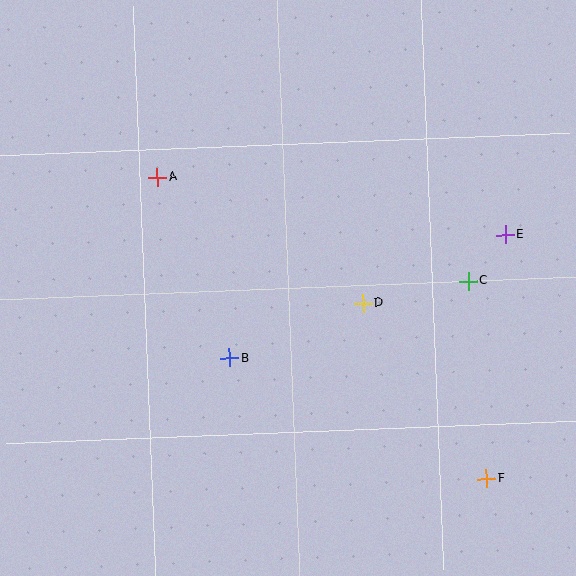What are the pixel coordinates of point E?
Point E is at (505, 235).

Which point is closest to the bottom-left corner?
Point B is closest to the bottom-left corner.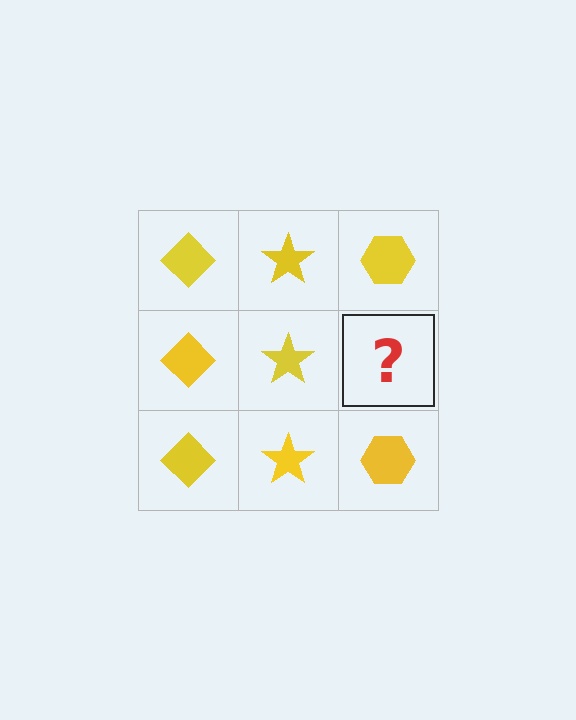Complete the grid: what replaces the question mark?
The question mark should be replaced with a yellow hexagon.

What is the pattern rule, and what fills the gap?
The rule is that each column has a consistent shape. The gap should be filled with a yellow hexagon.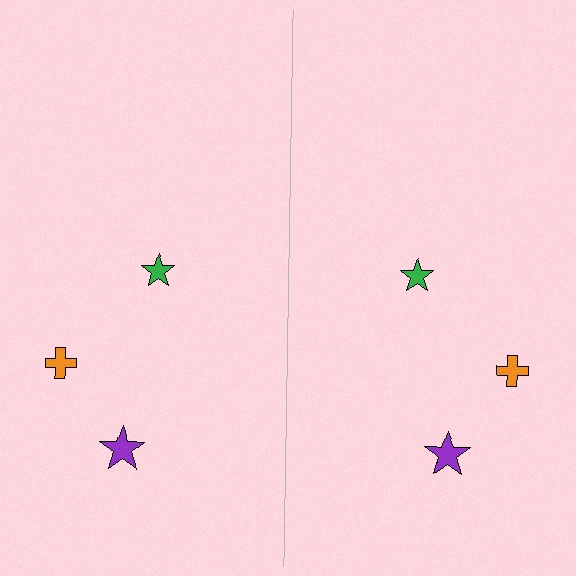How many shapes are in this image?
There are 6 shapes in this image.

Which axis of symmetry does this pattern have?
The pattern has a vertical axis of symmetry running through the center of the image.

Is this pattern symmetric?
Yes, this pattern has bilateral (reflection) symmetry.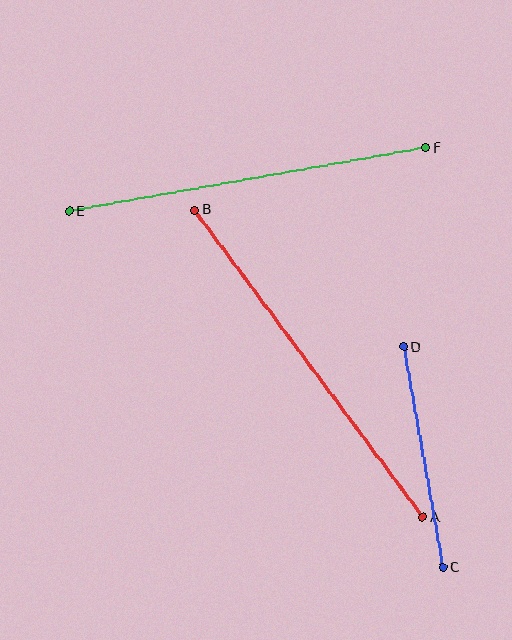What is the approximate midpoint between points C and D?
The midpoint is at approximately (423, 457) pixels.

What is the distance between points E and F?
The distance is approximately 362 pixels.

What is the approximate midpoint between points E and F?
The midpoint is at approximately (248, 179) pixels.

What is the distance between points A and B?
The distance is approximately 383 pixels.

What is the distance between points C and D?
The distance is approximately 224 pixels.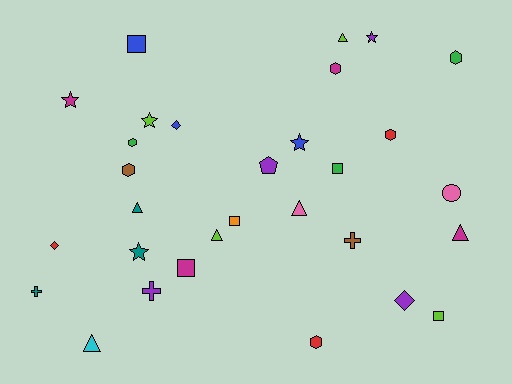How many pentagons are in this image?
There is 1 pentagon.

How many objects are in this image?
There are 30 objects.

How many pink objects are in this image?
There are 2 pink objects.